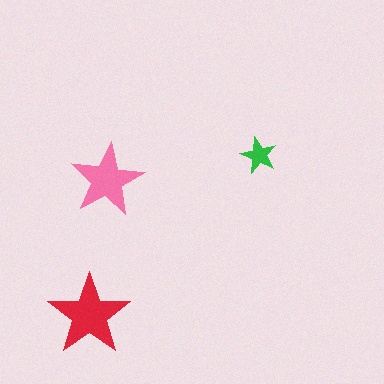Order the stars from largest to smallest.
the red one, the pink one, the green one.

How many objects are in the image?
There are 3 objects in the image.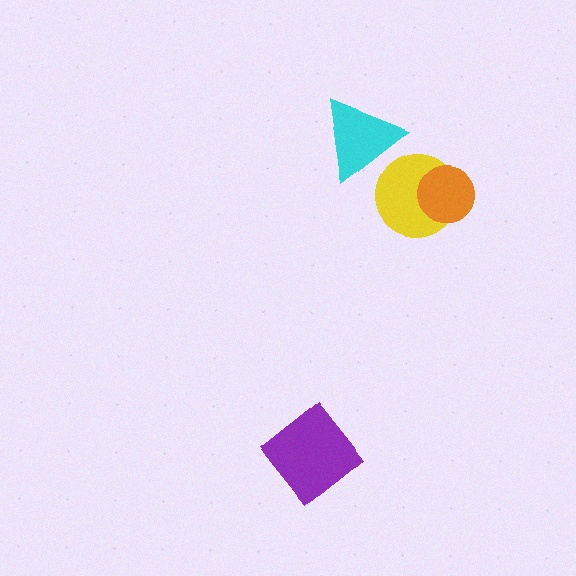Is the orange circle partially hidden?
No, no other shape covers it.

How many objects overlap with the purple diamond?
0 objects overlap with the purple diamond.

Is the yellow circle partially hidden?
Yes, it is partially covered by another shape.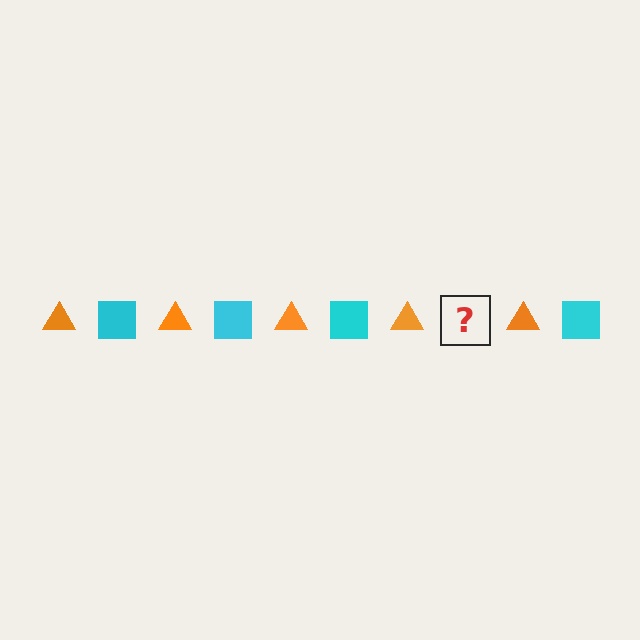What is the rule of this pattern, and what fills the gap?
The rule is that the pattern alternates between orange triangle and cyan square. The gap should be filled with a cyan square.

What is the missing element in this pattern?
The missing element is a cyan square.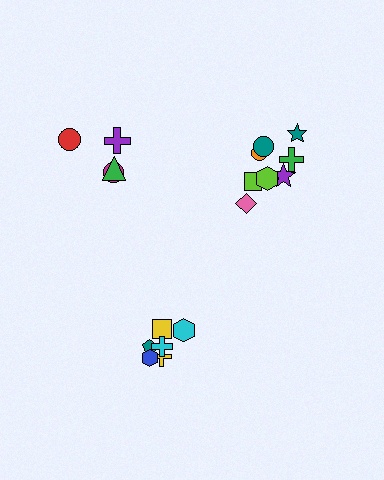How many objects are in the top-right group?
There are 8 objects.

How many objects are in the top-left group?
There are 4 objects.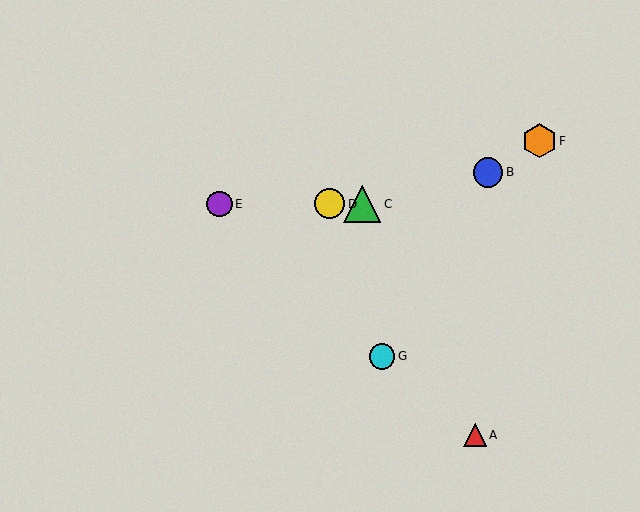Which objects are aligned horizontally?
Objects C, D, E are aligned horizontally.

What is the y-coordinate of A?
Object A is at y≈435.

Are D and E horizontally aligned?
Yes, both are at y≈204.